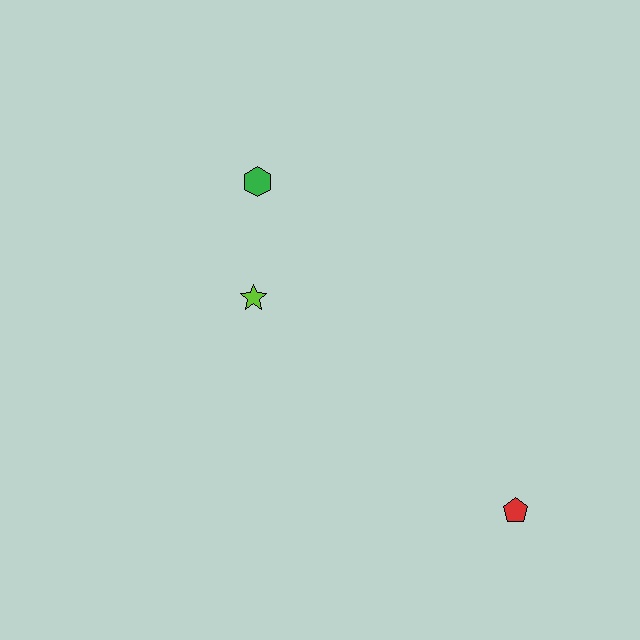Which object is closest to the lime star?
The green hexagon is closest to the lime star.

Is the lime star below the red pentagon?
No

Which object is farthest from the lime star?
The red pentagon is farthest from the lime star.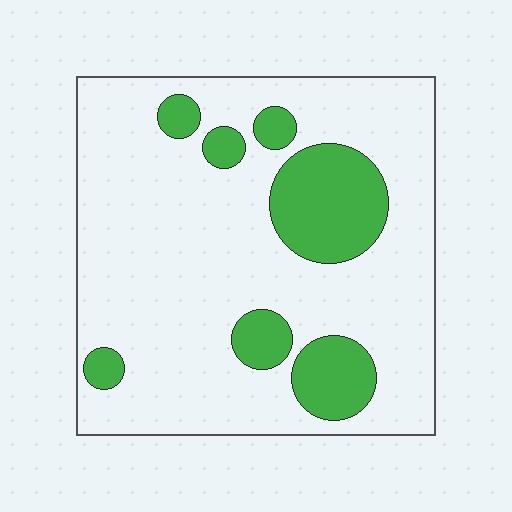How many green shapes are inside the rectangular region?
7.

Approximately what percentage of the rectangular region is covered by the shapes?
Approximately 20%.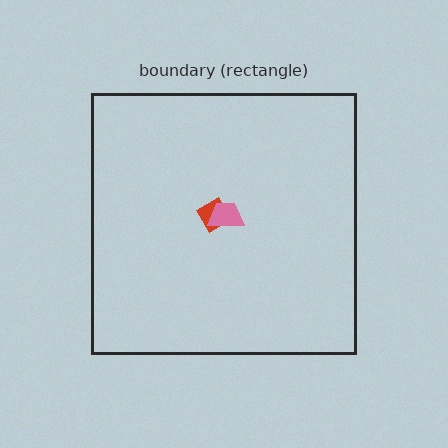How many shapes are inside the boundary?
2 inside, 0 outside.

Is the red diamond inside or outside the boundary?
Inside.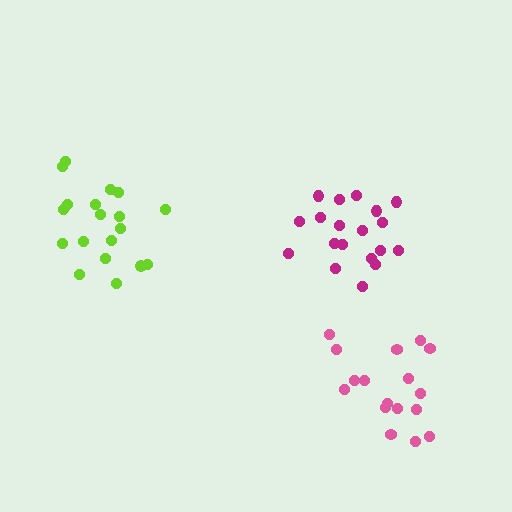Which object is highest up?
The lime cluster is topmost.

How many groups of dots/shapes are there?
There are 3 groups.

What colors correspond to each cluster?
The clusters are colored: magenta, lime, pink.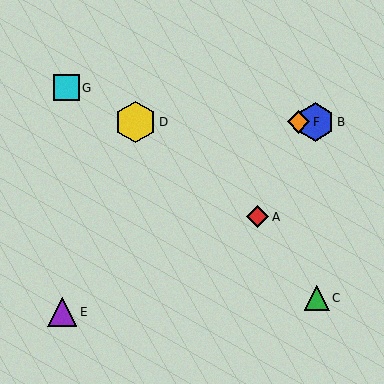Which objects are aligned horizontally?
Objects B, D, F are aligned horizontally.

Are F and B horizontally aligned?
Yes, both are at y≈122.